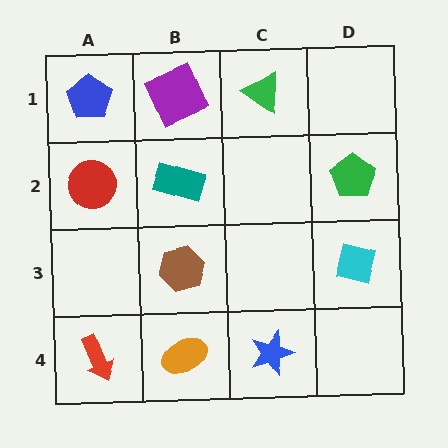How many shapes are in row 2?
3 shapes.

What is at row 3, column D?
A cyan square.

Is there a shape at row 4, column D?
No, that cell is empty.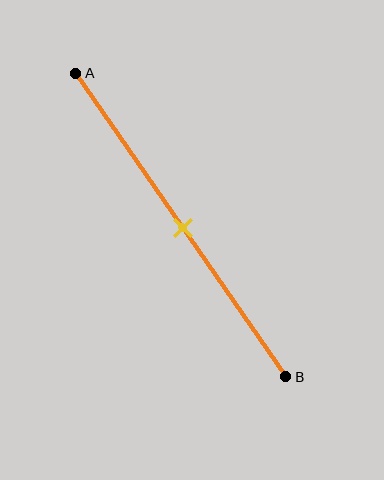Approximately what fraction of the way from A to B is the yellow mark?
The yellow mark is approximately 50% of the way from A to B.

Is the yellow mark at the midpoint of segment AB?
Yes, the mark is approximately at the midpoint.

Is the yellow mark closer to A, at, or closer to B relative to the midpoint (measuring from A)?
The yellow mark is approximately at the midpoint of segment AB.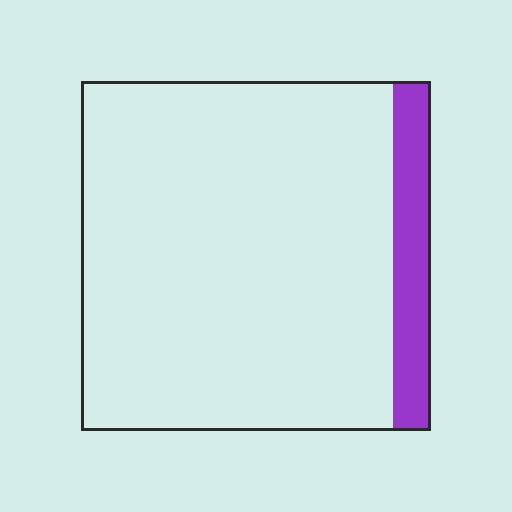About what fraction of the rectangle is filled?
About one tenth (1/10).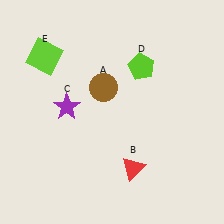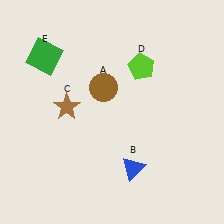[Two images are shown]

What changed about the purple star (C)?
In Image 1, C is purple. In Image 2, it changed to brown.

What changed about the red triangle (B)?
In Image 1, B is red. In Image 2, it changed to blue.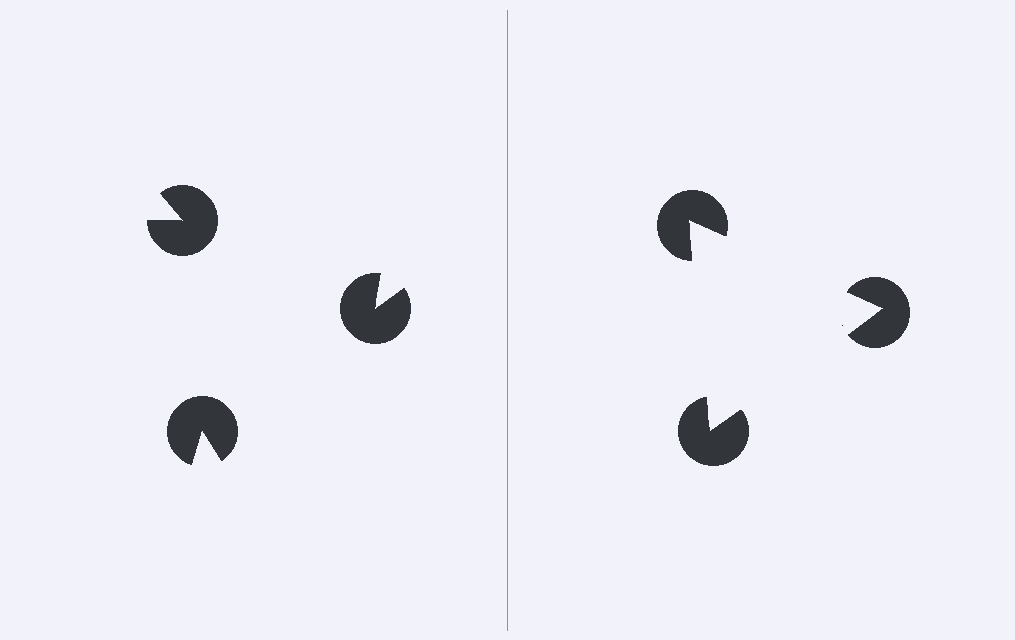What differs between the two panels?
The pac-man discs are positioned identically on both sides; only the wedge orientations differ. On the right they align to a triangle; on the left they are misaligned.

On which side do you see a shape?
An illusory triangle appears on the right side. On the left side the wedge cuts are rotated, so no coherent shape forms.